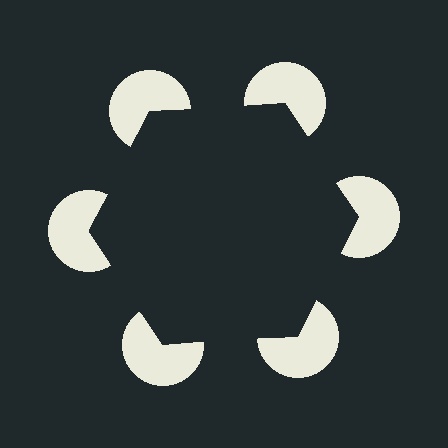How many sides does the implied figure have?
6 sides.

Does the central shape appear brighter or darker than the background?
It typically appears slightly darker than the background, even though no actual brightness change is drawn.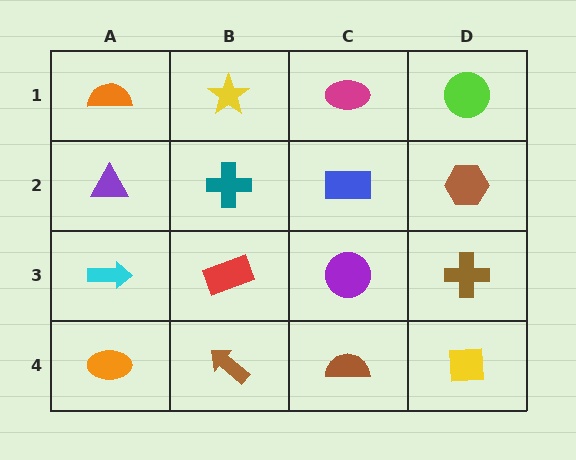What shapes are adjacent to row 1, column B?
A teal cross (row 2, column B), an orange semicircle (row 1, column A), a magenta ellipse (row 1, column C).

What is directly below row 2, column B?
A red rectangle.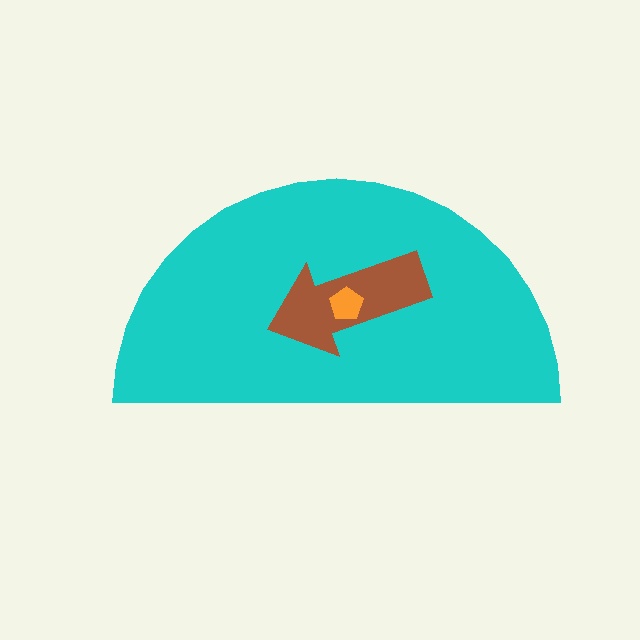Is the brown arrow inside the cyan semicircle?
Yes.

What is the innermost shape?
The orange pentagon.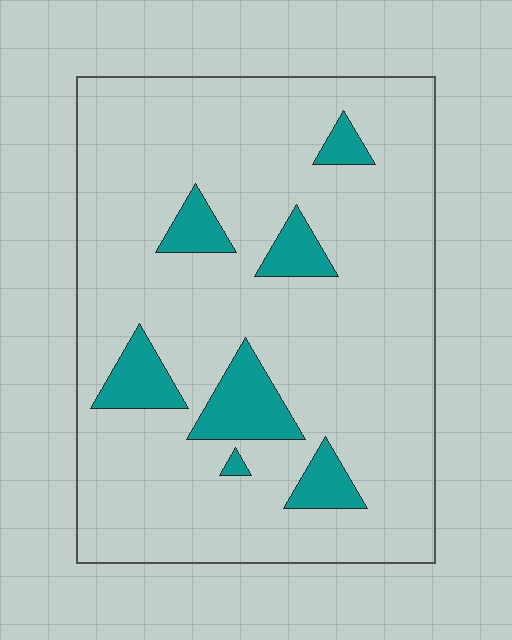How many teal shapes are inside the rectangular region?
7.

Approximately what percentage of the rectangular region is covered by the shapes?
Approximately 15%.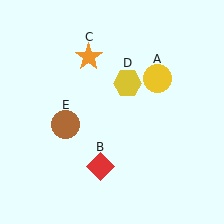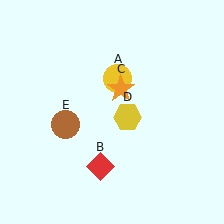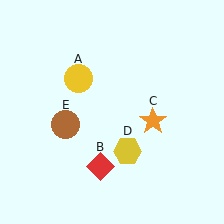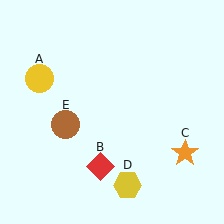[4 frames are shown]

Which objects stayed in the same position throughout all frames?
Red diamond (object B) and brown circle (object E) remained stationary.